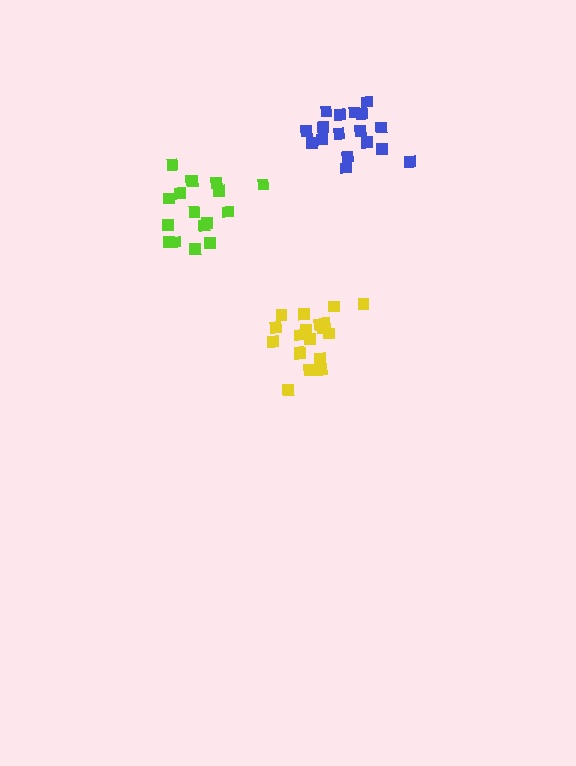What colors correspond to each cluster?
The clusters are colored: blue, yellow, lime.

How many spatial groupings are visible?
There are 3 spatial groupings.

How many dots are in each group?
Group 1: 17 dots, Group 2: 20 dots, Group 3: 17 dots (54 total).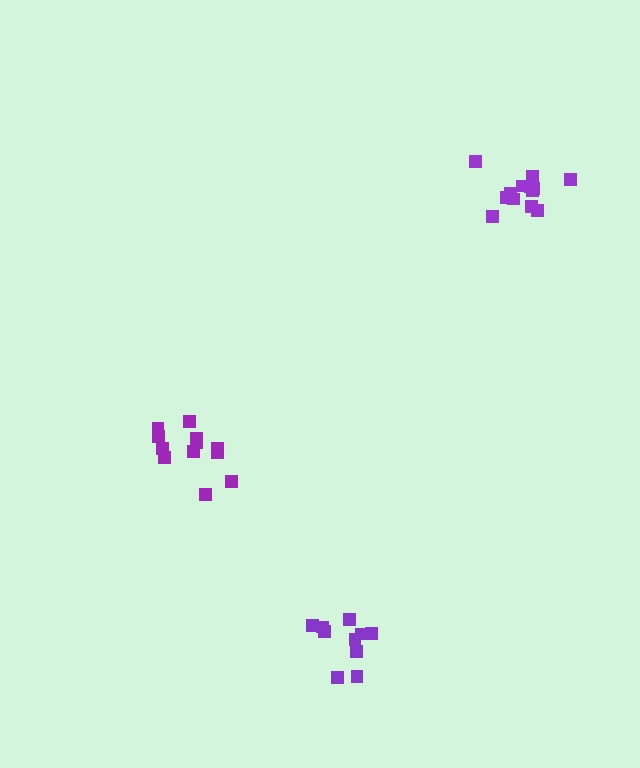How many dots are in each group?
Group 1: 10 dots, Group 2: 12 dots, Group 3: 13 dots (35 total).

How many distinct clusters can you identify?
There are 3 distinct clusters.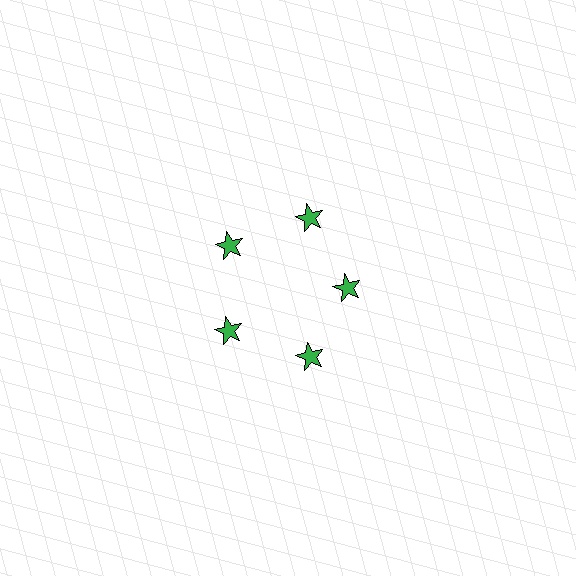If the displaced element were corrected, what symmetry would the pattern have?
It would have 5-fold rotational symmetry — the pattern would map onto itself every 72 degrees.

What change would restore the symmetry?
The symmetry would be restored by moving it outward, back onto the ring so that all 5 stars sit at equal angles and equal distance from the center.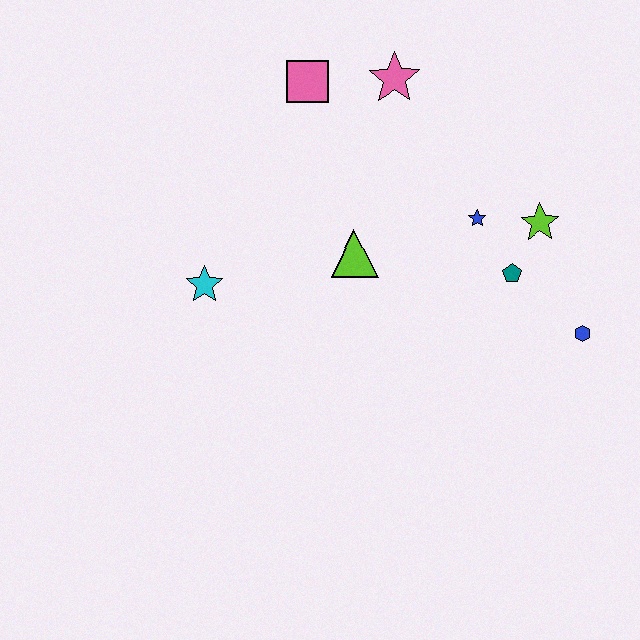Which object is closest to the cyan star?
The lime triangle is closest to the cyan star.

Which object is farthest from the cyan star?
The blue hexagon is farthest from the cyan star.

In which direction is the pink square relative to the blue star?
The pink square is to the left of the blue star.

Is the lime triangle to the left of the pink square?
No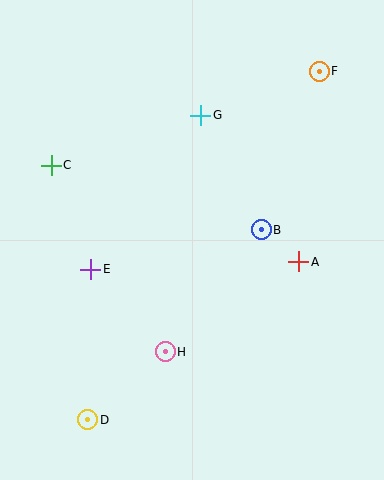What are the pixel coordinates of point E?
Point E is at (91, 269).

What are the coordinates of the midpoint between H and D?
The midpoint between H and D is at (126, 386).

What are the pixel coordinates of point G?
Point G is at (201, 115).